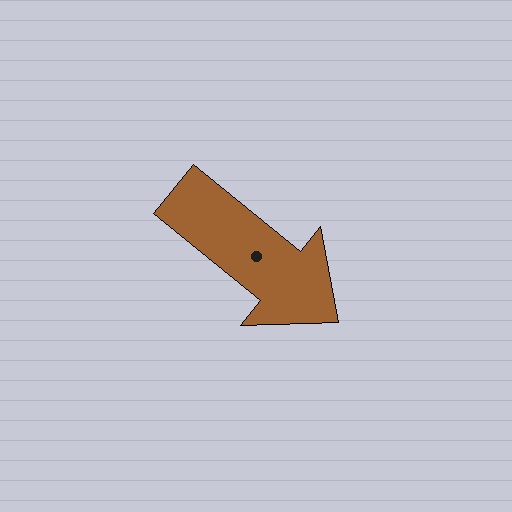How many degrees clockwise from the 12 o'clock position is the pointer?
Approximately 129 degrees.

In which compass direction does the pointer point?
Southeast.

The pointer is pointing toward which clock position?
Roughly 4 o'clock.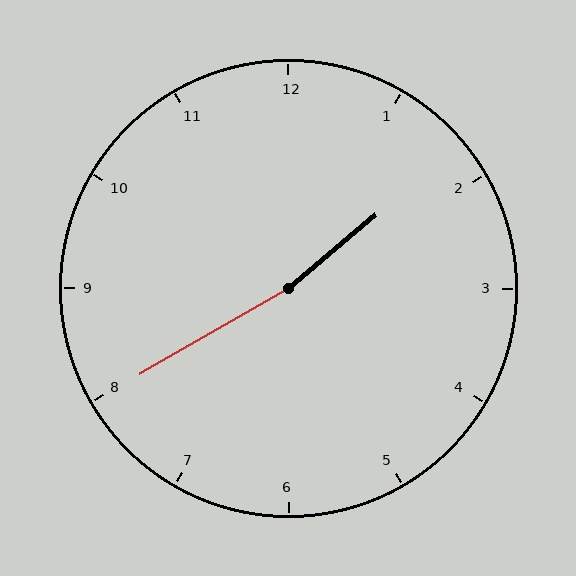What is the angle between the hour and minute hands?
Approximately 170 degrees.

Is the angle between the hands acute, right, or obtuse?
It is obtuse.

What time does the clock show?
1:40.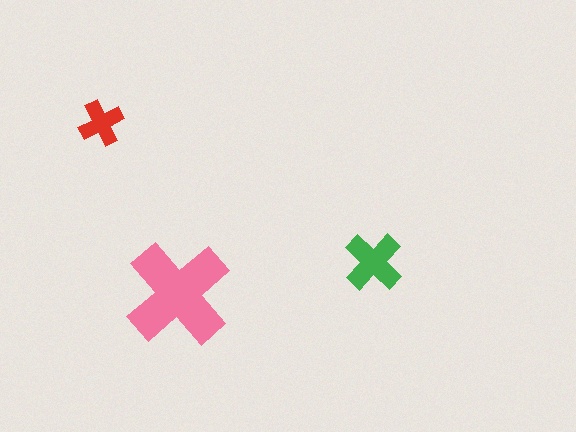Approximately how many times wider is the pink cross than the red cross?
About 2.5 times wider.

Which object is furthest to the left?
The red cross is leftmost.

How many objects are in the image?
There are 3 objects in the image.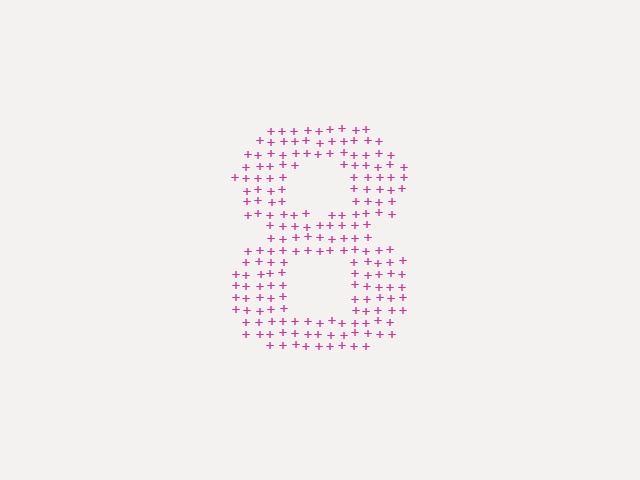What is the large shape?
The large shape is the digit 8.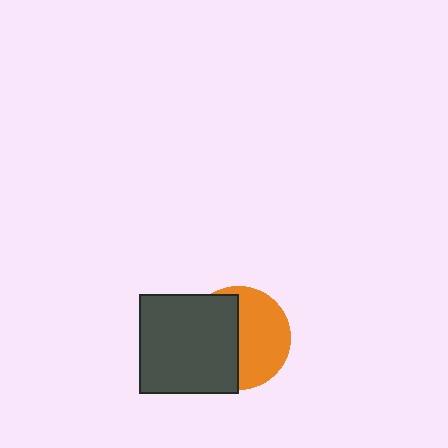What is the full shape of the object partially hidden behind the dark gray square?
The partially hidden object is an orange circle.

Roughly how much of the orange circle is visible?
About half of it is visible (roughly 50%).